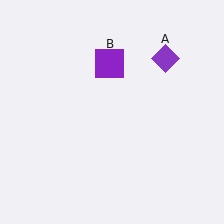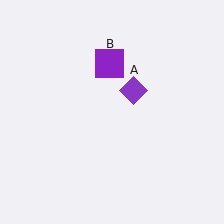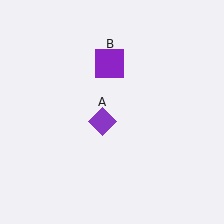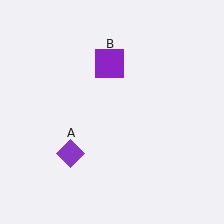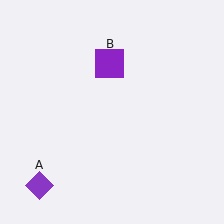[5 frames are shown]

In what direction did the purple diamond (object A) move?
The purple diamond (object A) moved down and to the left.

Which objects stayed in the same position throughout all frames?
Purple square (object B) remained stationary.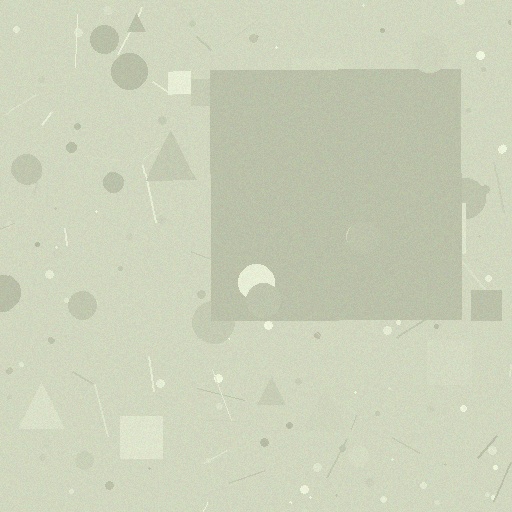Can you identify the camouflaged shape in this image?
The camouflaged shape is a square.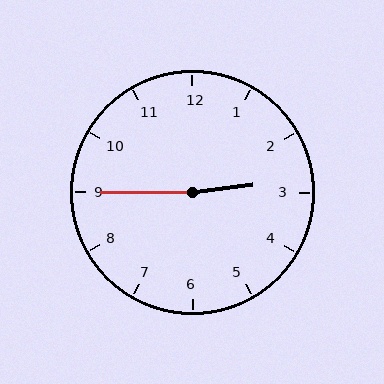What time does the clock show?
2:45.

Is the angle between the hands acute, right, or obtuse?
It is obtuse.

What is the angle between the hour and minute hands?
Approximately 172 degrees.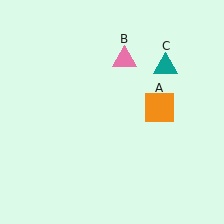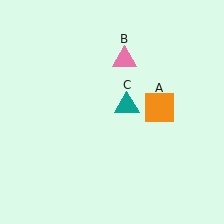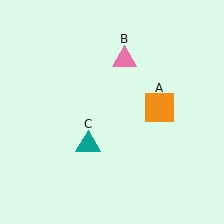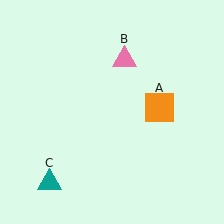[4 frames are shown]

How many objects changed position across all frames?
1 object changed position: teal triangle (object C).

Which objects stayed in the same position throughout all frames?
Orange square (object A) and pink triangle (object B) remained stationary.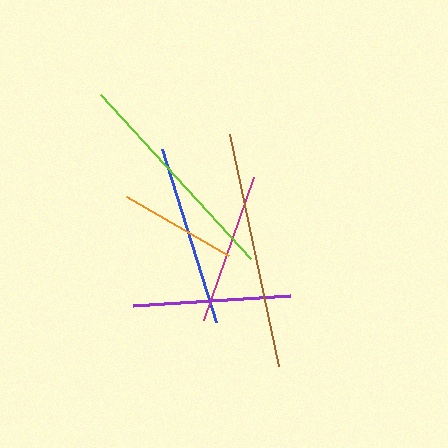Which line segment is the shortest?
The orange line is the shortest at approximately 118 pixels.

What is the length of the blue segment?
The blue segment is approximately 181 pixels long.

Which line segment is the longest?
The brown line is the longest at approximately 238 pixels.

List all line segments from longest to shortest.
From longest to shortest: brown, lime, blue, purple, magenta, orange.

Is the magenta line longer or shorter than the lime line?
The lime line is longer than the magenta line.